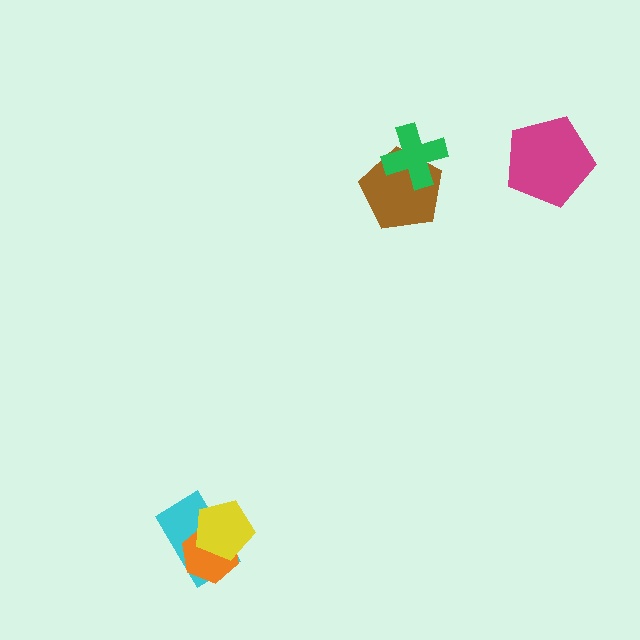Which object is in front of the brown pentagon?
The green cross is in front of the brown pentagon.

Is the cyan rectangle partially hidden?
Yes, it is partially covered by another shape.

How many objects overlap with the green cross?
1 object overlaps with the green cross.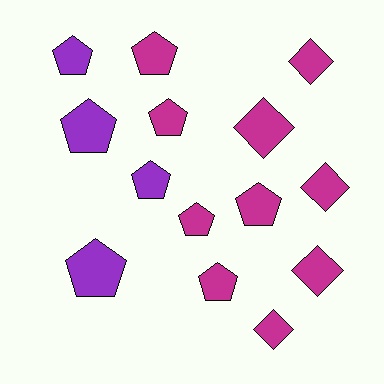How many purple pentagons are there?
There are 4 purple pentagons.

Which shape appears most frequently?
Pentagon, with 9 objects.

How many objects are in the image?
There are 14 objects.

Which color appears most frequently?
Magenta, with 10 objects.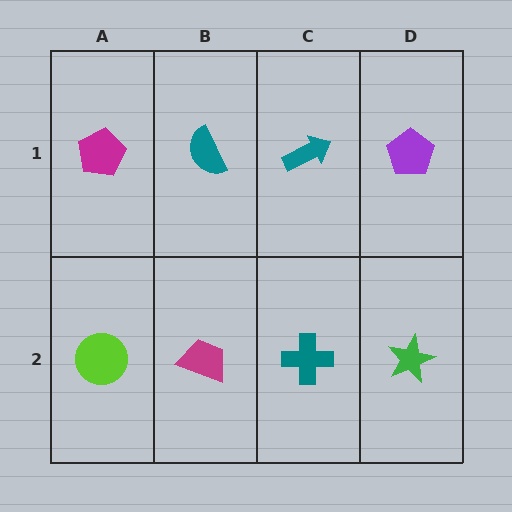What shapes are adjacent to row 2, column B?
A teal semicircle (row 1, column B), a lime circle (row 2, column A), a teal cross (row 2, column C).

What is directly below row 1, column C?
A teal cross.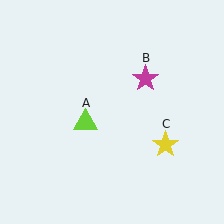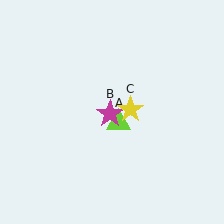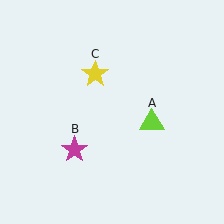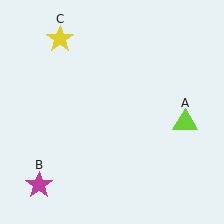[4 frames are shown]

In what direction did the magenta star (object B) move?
The magenta star (object B) moved down and to the left.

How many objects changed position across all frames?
3 objects changed position: lime triangle (object A), magenta star (object B), yellow star (object C).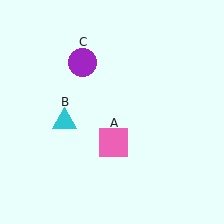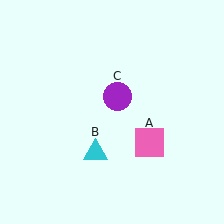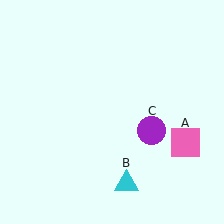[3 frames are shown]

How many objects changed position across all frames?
3 objects changed position: pink square (object A), cyan triangle (object B), purple circle (object C).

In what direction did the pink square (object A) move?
The pink square (object A) moved right.